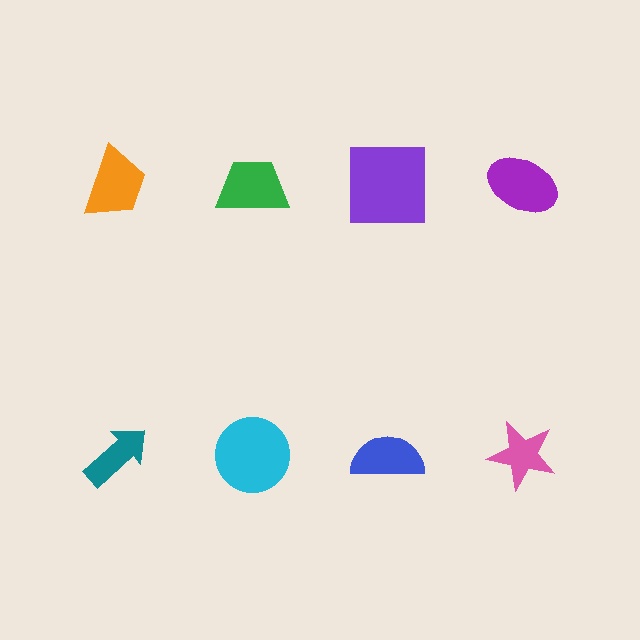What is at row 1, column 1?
An orange trapezoid.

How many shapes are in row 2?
4 shapes.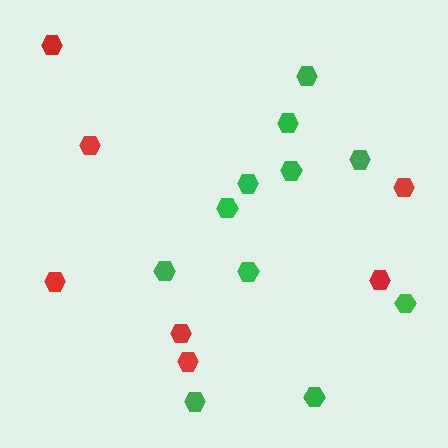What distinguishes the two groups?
There are 2 groups: one group of red hexagons (7) and one group of green hexagons (11).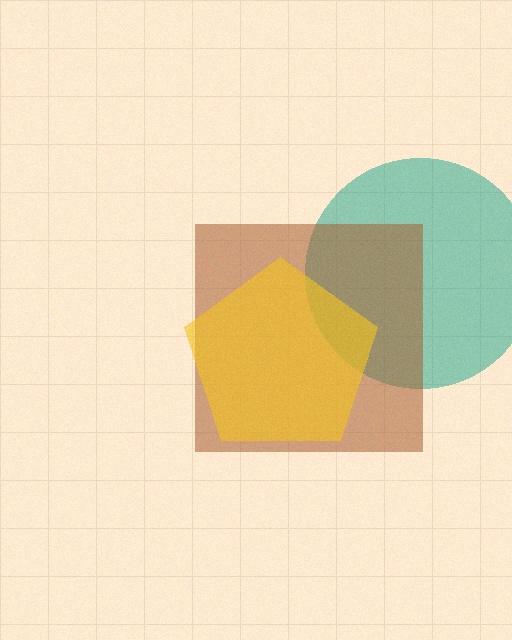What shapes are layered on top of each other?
The layered shapes are: a teal circle, a brown square, a yellow pentagon.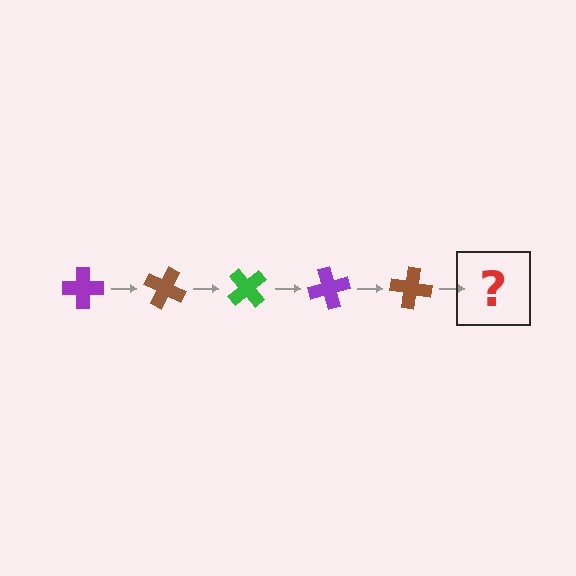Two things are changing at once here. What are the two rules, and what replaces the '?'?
The two rules are that it rotates 25 degrees each step and the color cycles through purple, brown, and green. The '?' should be a green cross, rotated 125 degrees from the start.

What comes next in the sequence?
The next element should be a green cross, rotated 125 degrees from the start.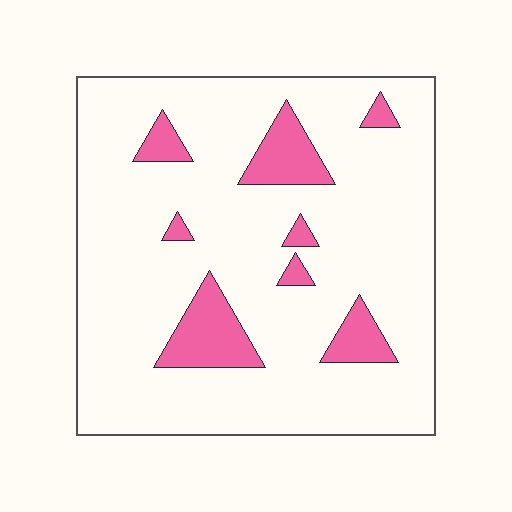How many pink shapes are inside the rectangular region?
8.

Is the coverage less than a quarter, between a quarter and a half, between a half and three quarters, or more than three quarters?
Less than a quarter.